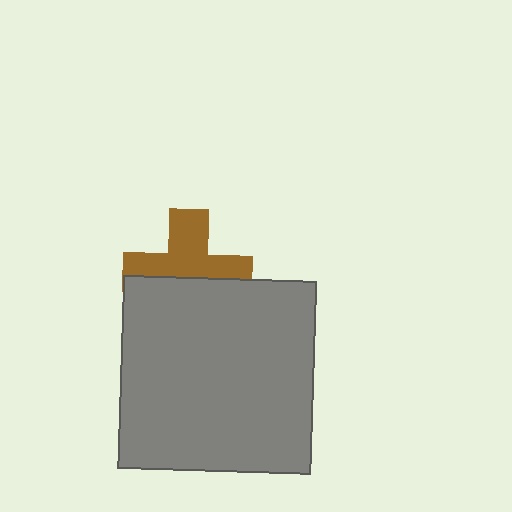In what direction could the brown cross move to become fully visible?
The brown cross could move up. That would shift it out from behind the gray square entirely.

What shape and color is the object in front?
The object in front is a gray square.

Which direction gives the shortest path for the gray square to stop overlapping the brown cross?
Moving down gives the shortest separation.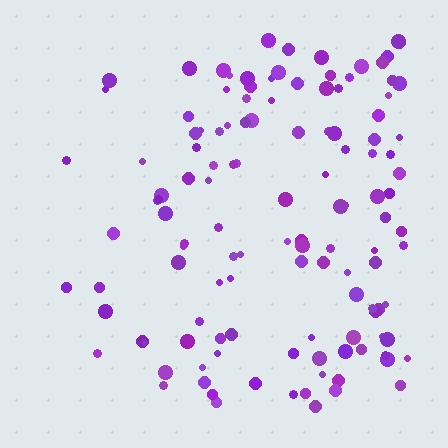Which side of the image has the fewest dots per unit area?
The left.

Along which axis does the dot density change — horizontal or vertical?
Horizontal.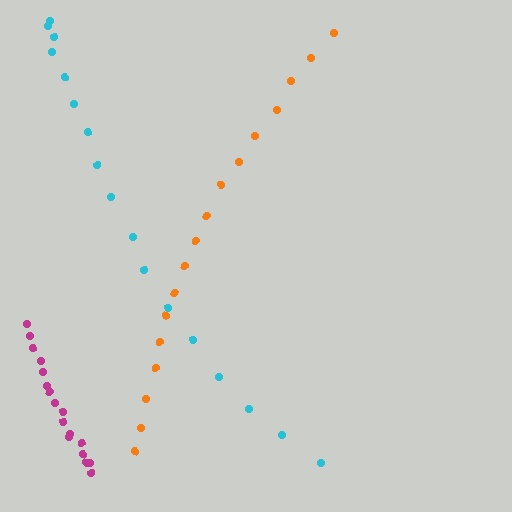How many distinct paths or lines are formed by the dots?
There are 3 distinct paths.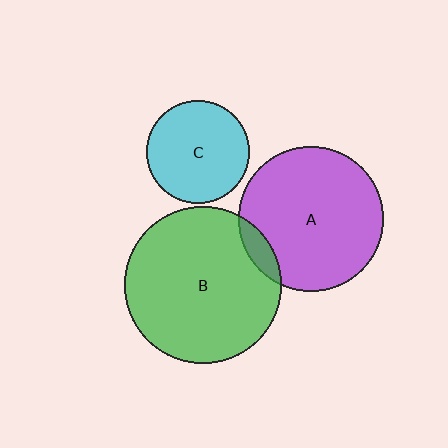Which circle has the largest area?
Circle B (green).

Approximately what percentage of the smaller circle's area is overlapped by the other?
Approximately 10%.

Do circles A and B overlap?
Yes.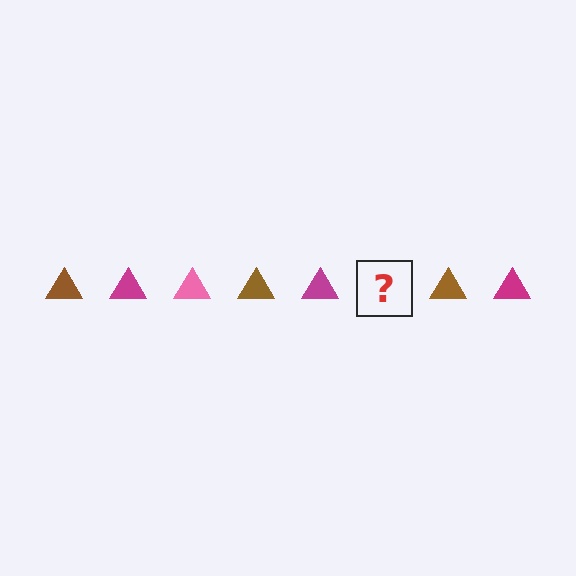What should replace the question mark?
The question mark should be replaced with a pink triangle.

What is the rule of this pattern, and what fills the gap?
The rule is that the pattern cycles through brown, magenta, pink triangles. The gap should be filled with a pink triangle.